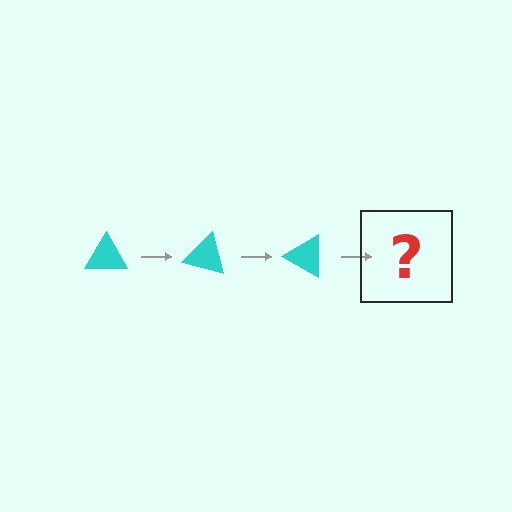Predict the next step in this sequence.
The next step is a cyan triangle rotated 45 degrees.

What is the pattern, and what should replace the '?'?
The pattern is that the triangle rotates 15 degrees each step. The '?' should be a cyan triangle rotated 45 degrees.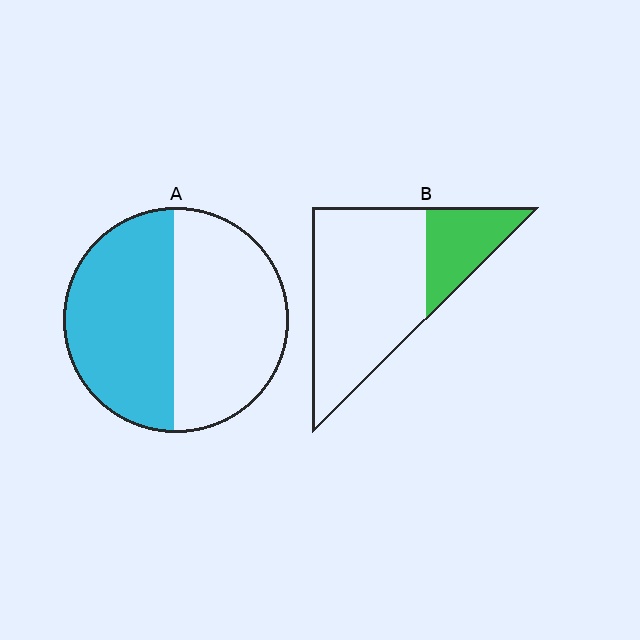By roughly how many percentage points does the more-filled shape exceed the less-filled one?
By roughly 25 percentage points (A over B).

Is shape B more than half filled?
No.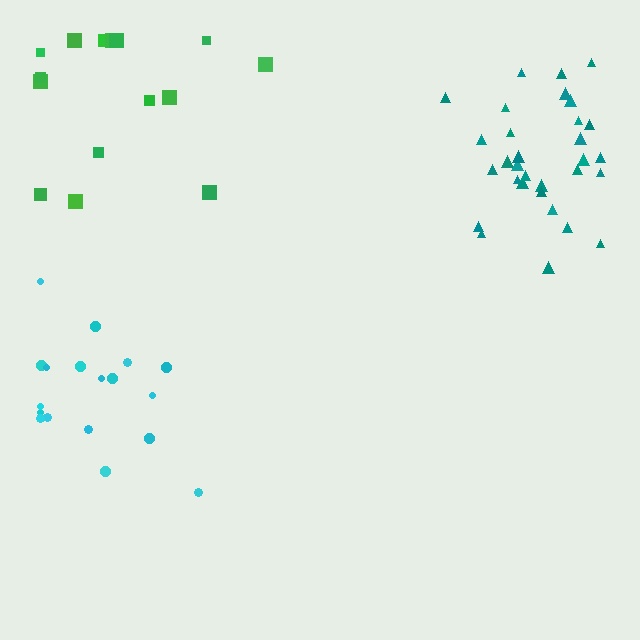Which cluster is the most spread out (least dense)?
Green.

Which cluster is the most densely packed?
Teal.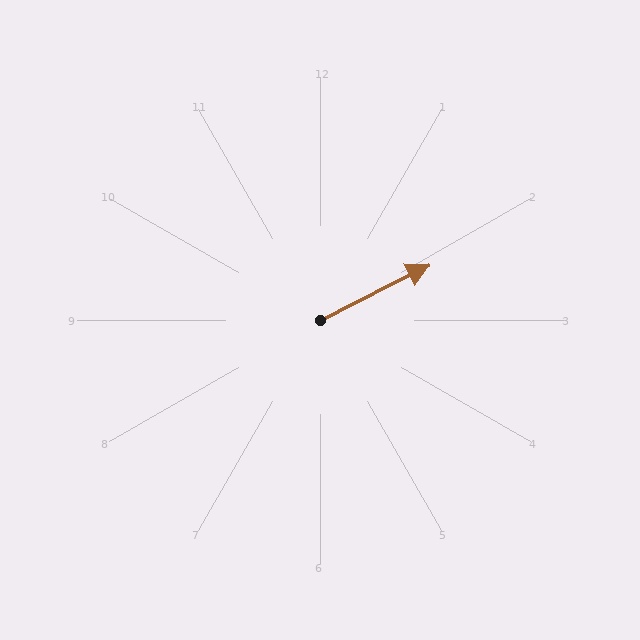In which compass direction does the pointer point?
Northeast.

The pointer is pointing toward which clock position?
Roughly 2 o'clock.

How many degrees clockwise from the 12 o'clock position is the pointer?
Approximately 63 degrees.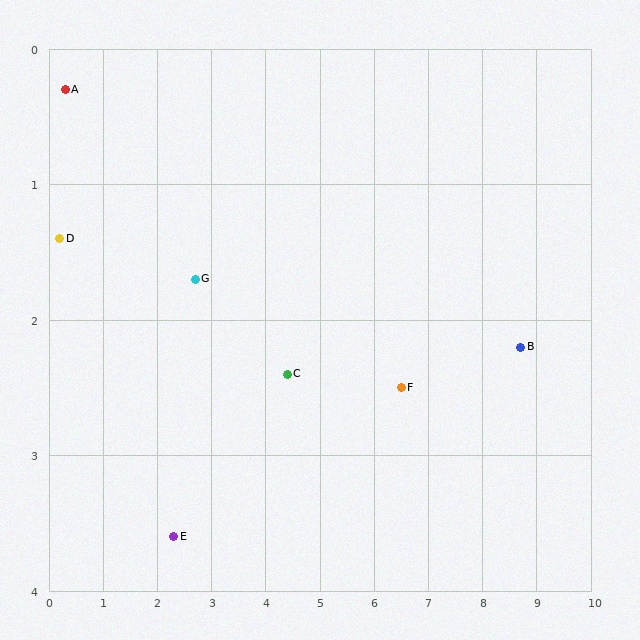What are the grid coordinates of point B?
Point B is at approximately (8.7, 2.2).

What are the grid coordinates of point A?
Point A is at approximately (0.3, 0.3).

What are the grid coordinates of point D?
Point D is at approximately (0.2, 1.4).